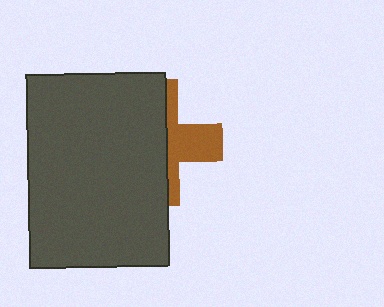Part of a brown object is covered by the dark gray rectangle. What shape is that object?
It is a cross.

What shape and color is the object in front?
The object in front is a dark gray rectangle.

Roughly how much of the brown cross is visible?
A small part of it is visible (roughly 38%).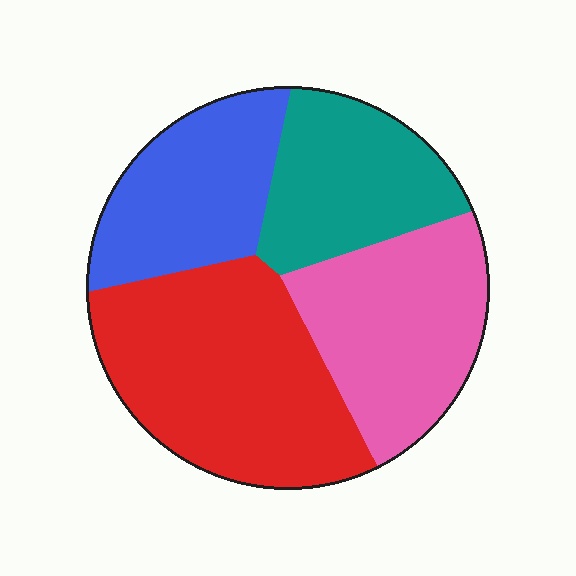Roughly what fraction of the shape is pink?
Pink covers roughly 25% of the shape.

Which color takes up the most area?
Red, at roughly 35%.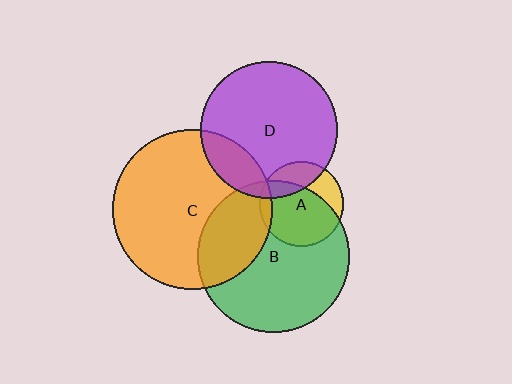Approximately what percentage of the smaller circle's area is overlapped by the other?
Approximately 30%.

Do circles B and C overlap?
Yes.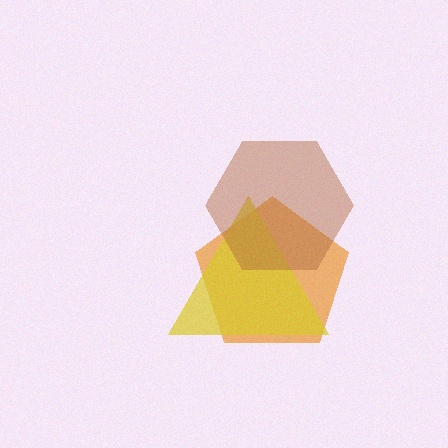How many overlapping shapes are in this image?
There are 3 overlapping shapes in the image.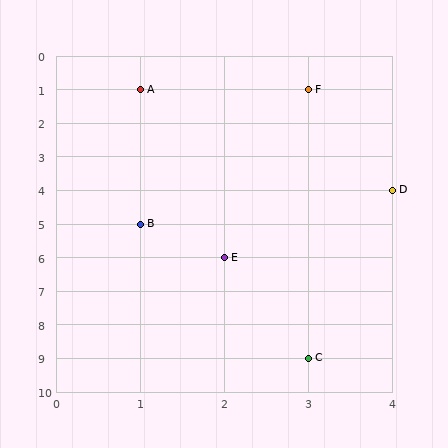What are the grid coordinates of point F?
Point F is at grid coordinates (3, 1).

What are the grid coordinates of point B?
Point B is at grid coordinates (1, 5).